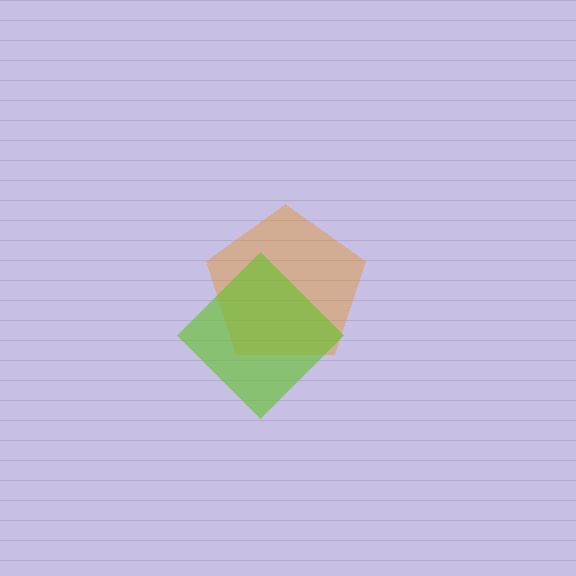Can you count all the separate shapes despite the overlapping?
Yes, there are 2 separate shapes.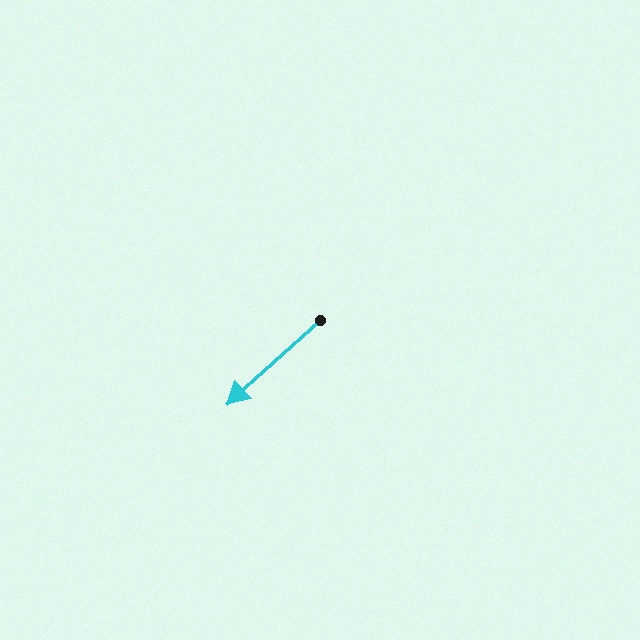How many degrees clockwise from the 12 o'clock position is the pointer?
Approximately 228 degrees.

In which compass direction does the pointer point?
Southwest.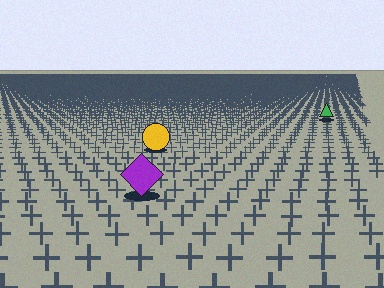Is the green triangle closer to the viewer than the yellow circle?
No. The yellow circle is closer — you can tell from the texture gradient: the ground texture is coarser near it.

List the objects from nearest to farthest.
From nearest to farthest: the purple diamond, the yellow circle, the green triangle.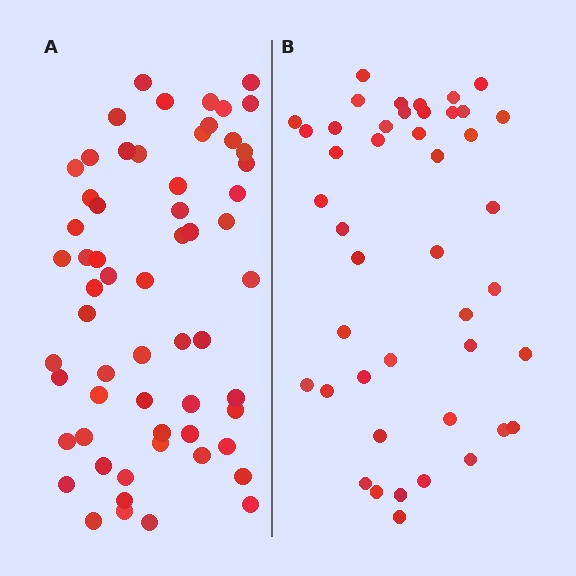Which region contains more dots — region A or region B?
Region A (the left region) has more dots.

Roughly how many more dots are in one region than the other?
Region A has approximately 15 more dots than region B.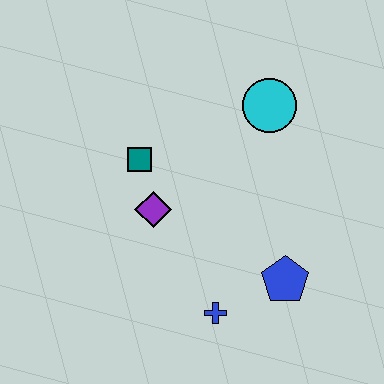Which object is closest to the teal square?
The purple diamond is closest to the teal square.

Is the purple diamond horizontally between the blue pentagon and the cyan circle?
No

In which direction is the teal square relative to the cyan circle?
The teal square is to the left of the cyan circle.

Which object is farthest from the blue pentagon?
The teal square is farthest from the blue pentagon.